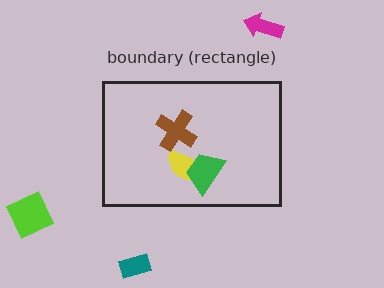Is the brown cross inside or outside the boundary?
Inside.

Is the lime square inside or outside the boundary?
Outside.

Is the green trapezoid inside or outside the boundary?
Inside.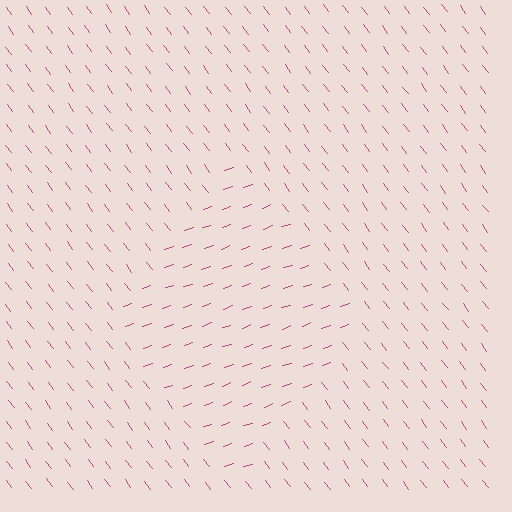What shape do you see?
I see a diamond.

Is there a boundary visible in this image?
Yes, there is a texture boundary formed by a change in line orientation.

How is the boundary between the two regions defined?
The boundary is defined purely by a change in line orientation (approximately 72 degrees difference). All lines are the same color and thickness.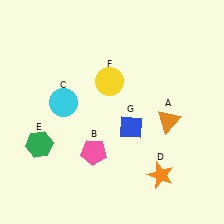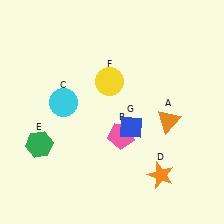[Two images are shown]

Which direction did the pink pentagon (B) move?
The pink pentagon (B) moved right.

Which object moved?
The pink pentagon (B) moved right.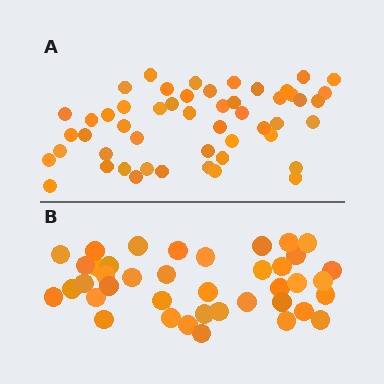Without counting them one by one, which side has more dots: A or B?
Region A (the top region) has more dots.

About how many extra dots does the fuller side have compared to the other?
Region A has roughly 12 or so more dots than region B.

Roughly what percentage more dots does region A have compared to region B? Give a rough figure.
About 30% more.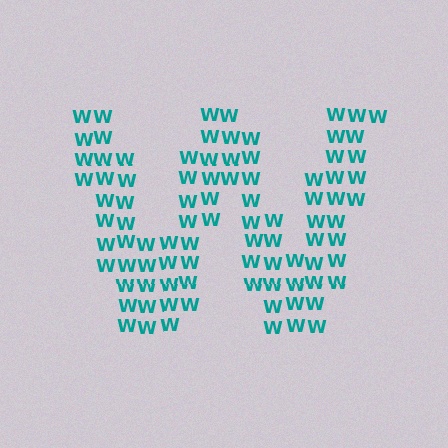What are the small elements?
The small elements are letter W's.